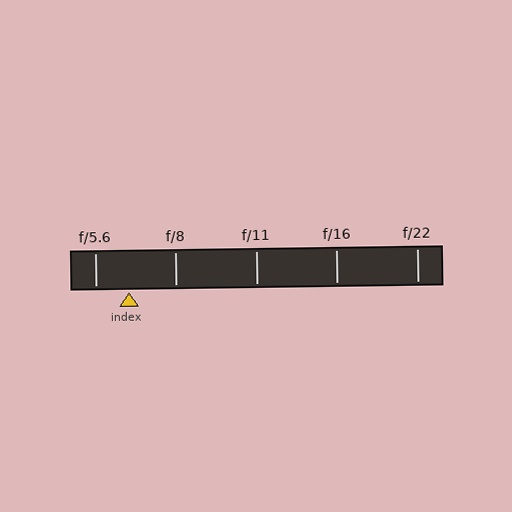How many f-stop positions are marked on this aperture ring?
There are 5 f-stop positions marked.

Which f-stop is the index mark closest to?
The index mark is closest to f/5.6.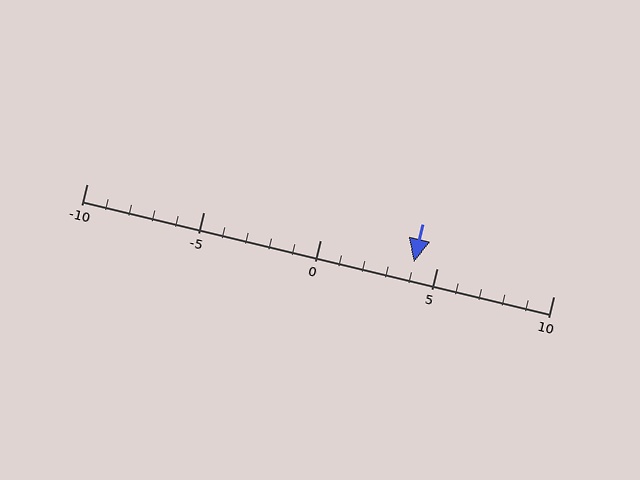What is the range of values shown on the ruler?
The ruler shows values from -10 to 10.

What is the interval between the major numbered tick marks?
The major tick marks are spaced 5 units apart.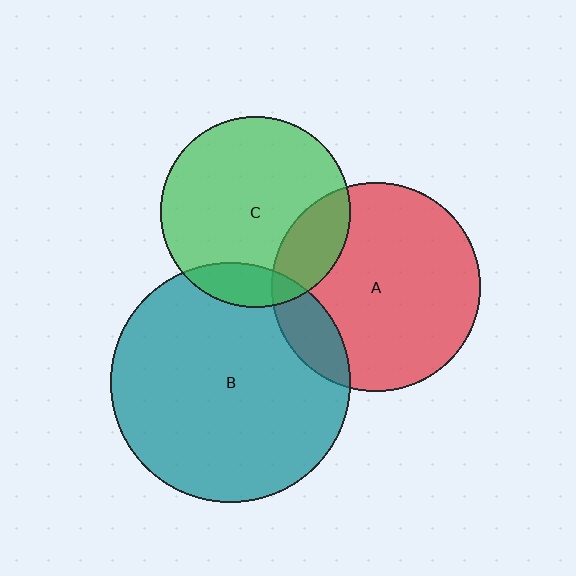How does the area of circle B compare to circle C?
Approximately 1.6 times.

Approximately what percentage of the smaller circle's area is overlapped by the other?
Approximately 20%.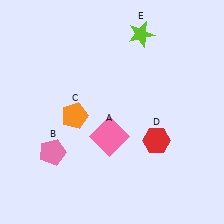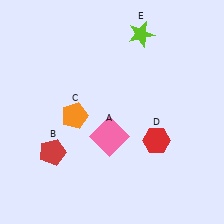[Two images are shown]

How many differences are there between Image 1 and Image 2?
There is 1 difference between the two images.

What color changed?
The pentagon (B) changed from pink in Image 1 to red in Image 2.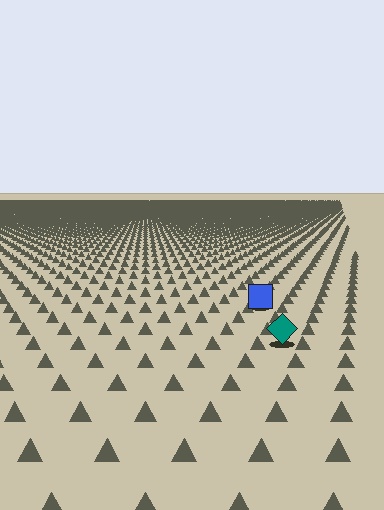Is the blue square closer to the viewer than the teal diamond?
No. The teal diamond is closer — you can tell from the texture gradient: the ground texture is coarser near it.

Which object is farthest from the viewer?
The blue square is farthest from the viewer. It appears smaller and the ground texture around it is denser.